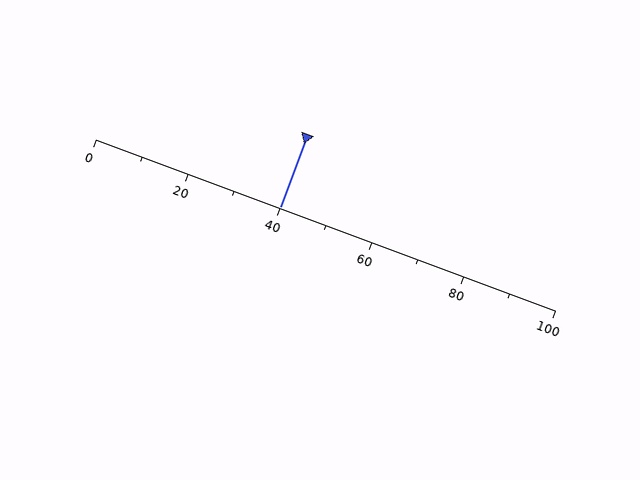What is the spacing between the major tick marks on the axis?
The major ticks are spaced 20 apart.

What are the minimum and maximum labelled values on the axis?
The axis runs from 0 to 100.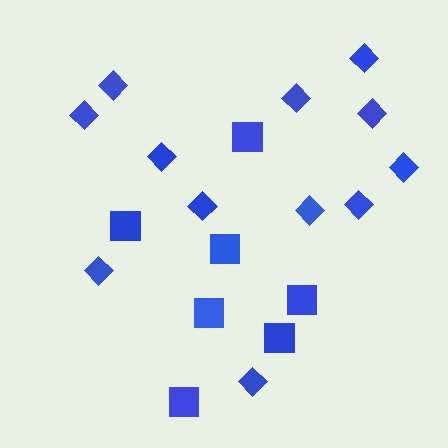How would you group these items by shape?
There are 2 groups: one group of diamonds (12) and one group of squares (7).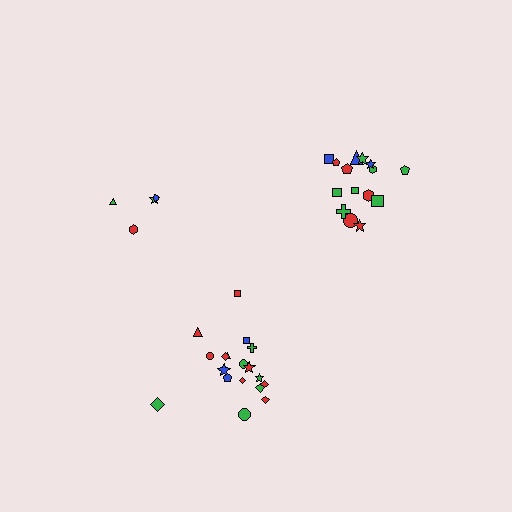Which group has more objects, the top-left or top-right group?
The top-right group.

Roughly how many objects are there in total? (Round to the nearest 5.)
Roughly 35 objects in total.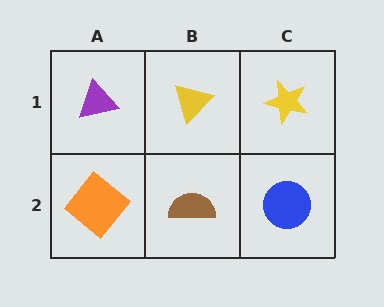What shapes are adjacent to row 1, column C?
A blue circle (row 2, column C), a yellow triangle (row 1, column B).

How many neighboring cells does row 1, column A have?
2.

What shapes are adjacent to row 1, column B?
A brown semicircle (row 2, column B), a purple triangle (row 1, column A), a yellow star (row 1, column C).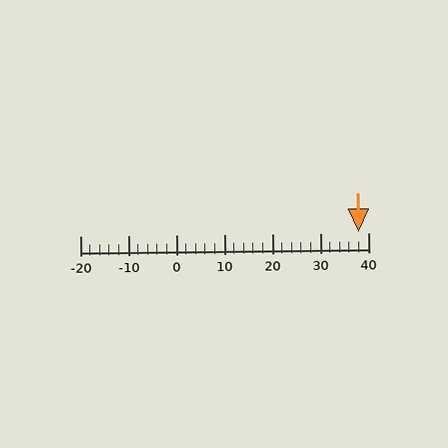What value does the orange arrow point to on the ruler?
The orange arrow points to approximately 38.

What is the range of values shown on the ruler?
The ruler shows values from -20 to 40.